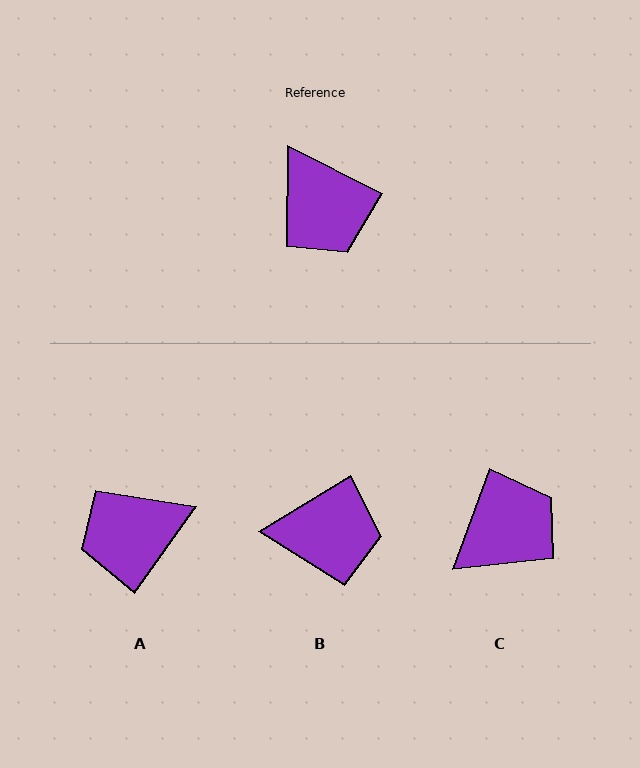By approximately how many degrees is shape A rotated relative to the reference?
Approximately 98 degrees clockwise.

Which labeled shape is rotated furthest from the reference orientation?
A, about 98 degrees away.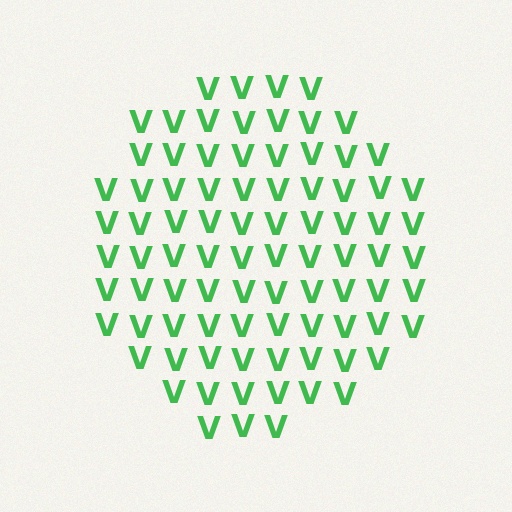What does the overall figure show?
The overall figure shows a circle.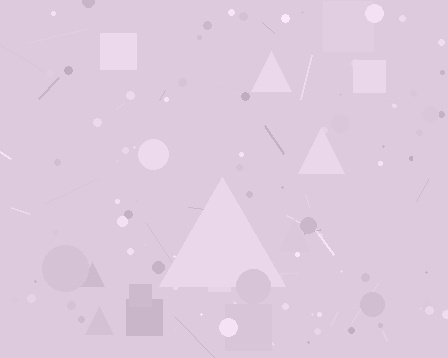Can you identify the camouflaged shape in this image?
The camouflaged shape is a triangle.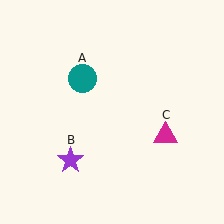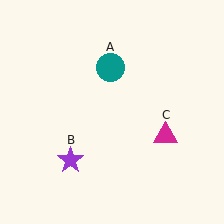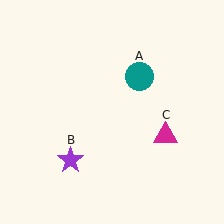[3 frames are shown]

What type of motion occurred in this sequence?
The teal circle (object A) rotated clockwise around the center of the scene.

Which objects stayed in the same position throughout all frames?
Purple star (object B) and magenta triangle (object C) remained stationary.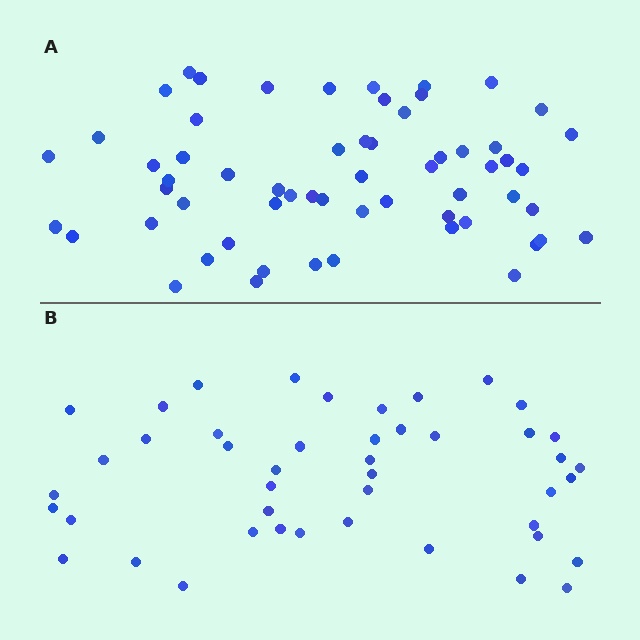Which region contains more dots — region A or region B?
Region A (the top region) has more dots.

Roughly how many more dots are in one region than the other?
Region A has approximately 15 more dots than region B.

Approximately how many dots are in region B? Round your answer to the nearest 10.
About 40 dots. (The exact count is 45, which rounds to 40.)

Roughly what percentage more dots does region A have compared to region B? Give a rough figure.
About 35% more.